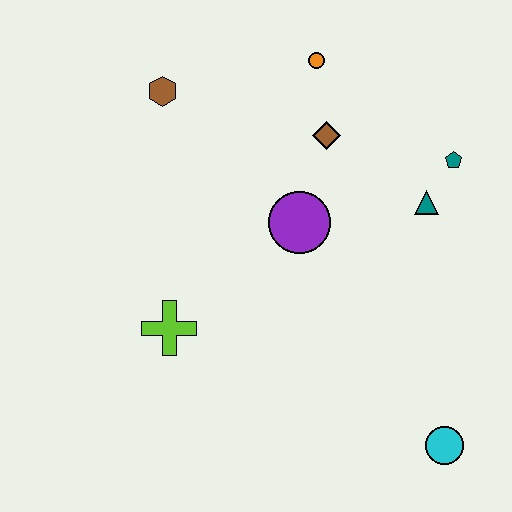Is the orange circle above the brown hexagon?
Yes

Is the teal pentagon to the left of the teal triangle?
No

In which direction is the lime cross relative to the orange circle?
The lime cross is below the orange circle.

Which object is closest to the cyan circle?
The teal triangle is closest to the cyan circle.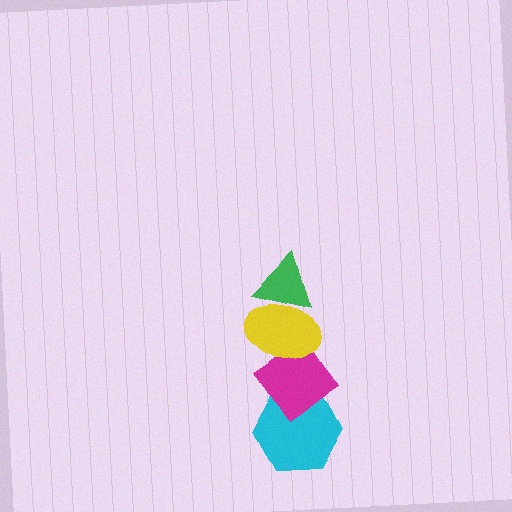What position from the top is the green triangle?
The green triangle is 1st from the top.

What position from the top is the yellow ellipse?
The yellow ellipse is 2nd from the top.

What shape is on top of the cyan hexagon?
The magenta diamond is on top of the cyan hexagon.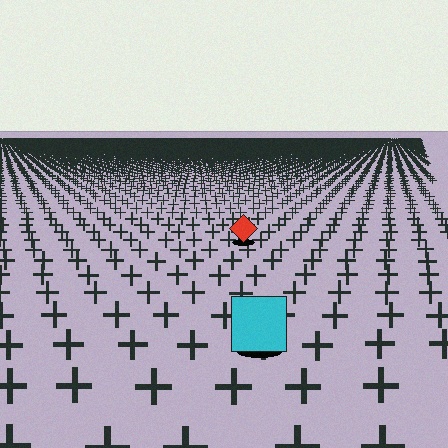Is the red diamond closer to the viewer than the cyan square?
No. The cyan square is closer — you can tell from the texture gradient: the ground texture is coarser near it.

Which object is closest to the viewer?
The cyan square is closest. The texture marks near it are larger and more spread out.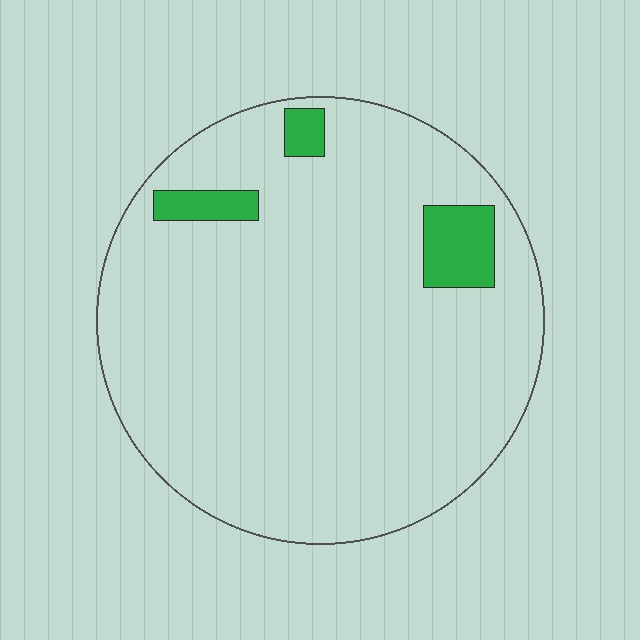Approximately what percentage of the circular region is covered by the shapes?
Approximately 5%.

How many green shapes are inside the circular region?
3.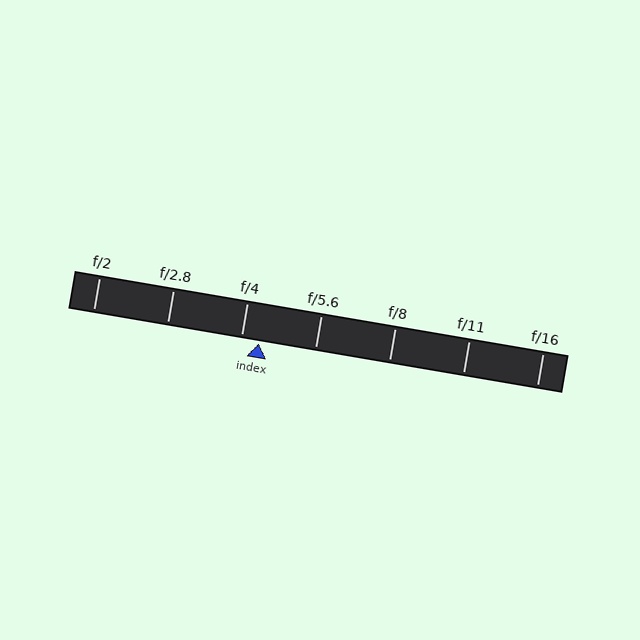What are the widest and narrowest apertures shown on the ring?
The widest aperture shown is f/2 and the narrowest is f/16.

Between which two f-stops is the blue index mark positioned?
The index mark is between f/4 and f/5.6.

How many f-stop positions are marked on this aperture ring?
There are 7 f-stop positions marked.